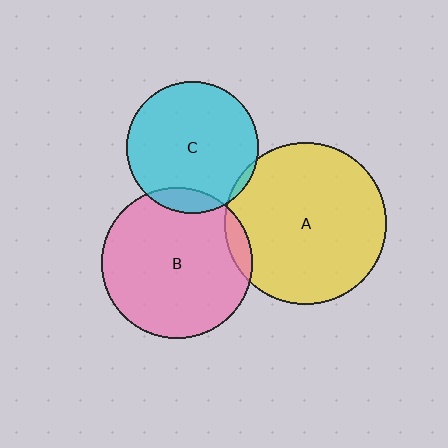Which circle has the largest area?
Circle A (yellow).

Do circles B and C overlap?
Yes.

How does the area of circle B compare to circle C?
Approximately 1.3 times.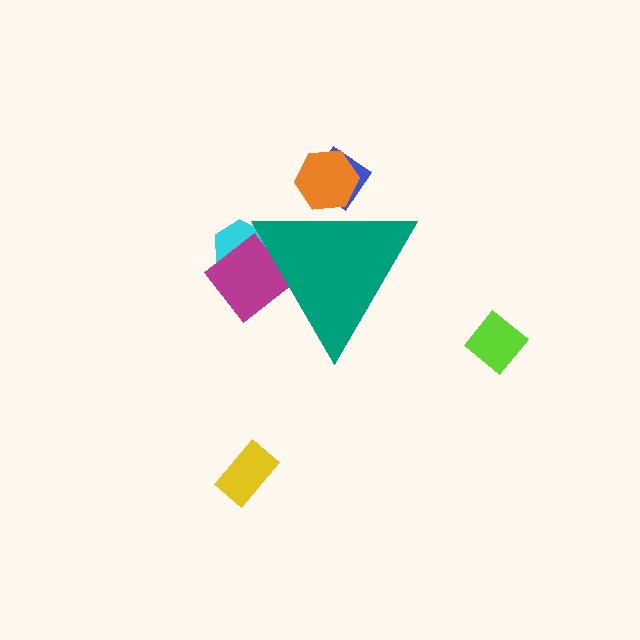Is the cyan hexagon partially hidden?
Yes, the cyan hexagon is partially hidden behind the teal triangle.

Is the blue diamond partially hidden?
Yes, the blue diamond is partially hidden behind the teal triangle.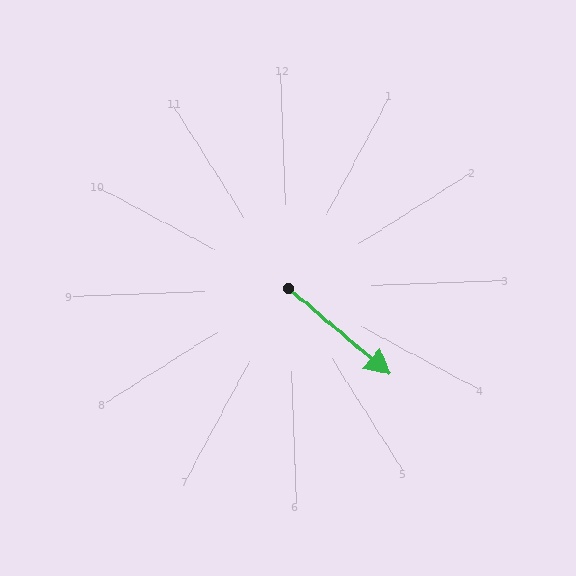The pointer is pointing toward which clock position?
Roughly 4 o'clock.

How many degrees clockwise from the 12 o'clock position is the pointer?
Approximately 132 degrees.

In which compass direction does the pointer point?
Southeast.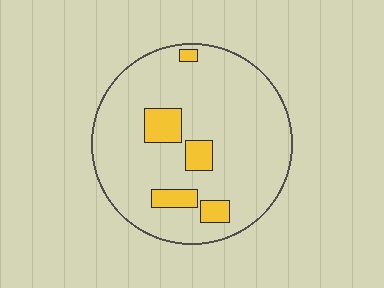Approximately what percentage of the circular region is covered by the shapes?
Approximately 15%.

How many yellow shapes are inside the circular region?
5.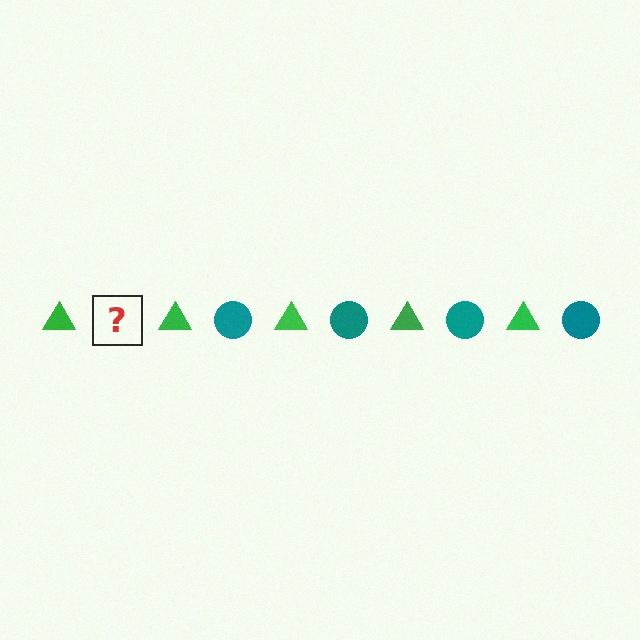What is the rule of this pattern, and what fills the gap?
The rule is that the pattern alternates between green triangle and teal circle. The gap should be filled with a teal circle.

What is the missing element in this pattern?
The missing element is a teal circle.